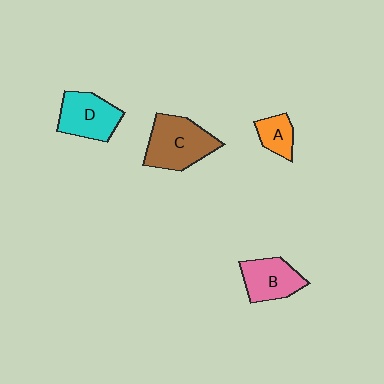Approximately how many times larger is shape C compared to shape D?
Approximately 1.2 times.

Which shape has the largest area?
Shape C (brown).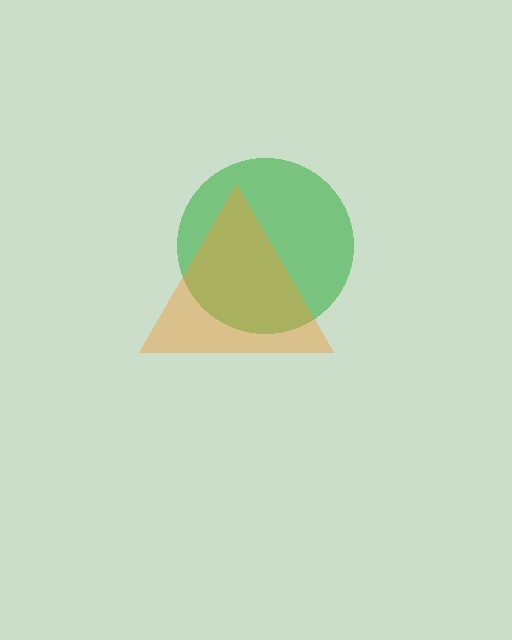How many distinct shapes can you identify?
There are 2 distinct shapes: a green circle, an orange triangle.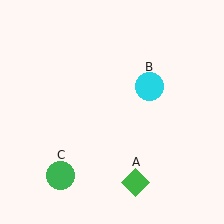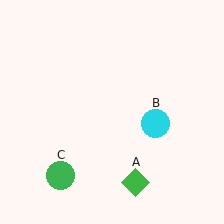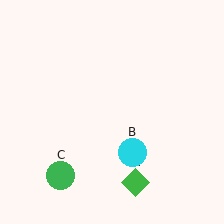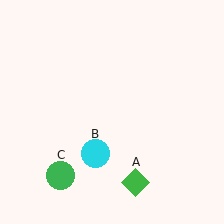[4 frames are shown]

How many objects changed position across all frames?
1 object changed position: cyan circle (object B).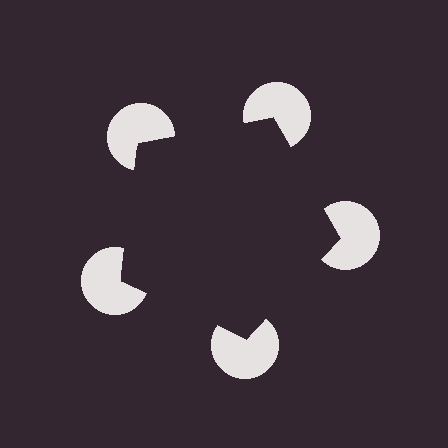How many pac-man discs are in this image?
There are 5 — one at each vertex of the illusory pentagon.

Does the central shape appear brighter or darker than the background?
It typically appears slightly darker than the background, even though no actual brightness change is drawn.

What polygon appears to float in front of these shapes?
An illusory pentagon — its edges are inferred from the aligned wedge cuts in the pac-man discs, not physically drawn.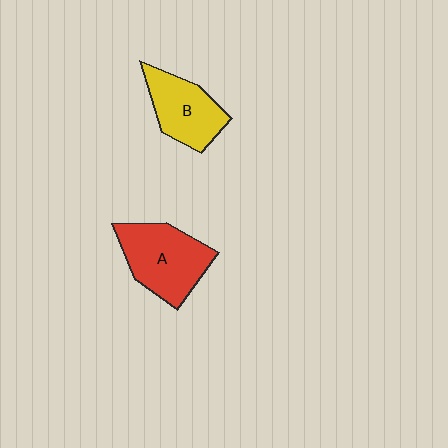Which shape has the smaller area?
Shape B (yellow).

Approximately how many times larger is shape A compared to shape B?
Approximately 1.3 times.